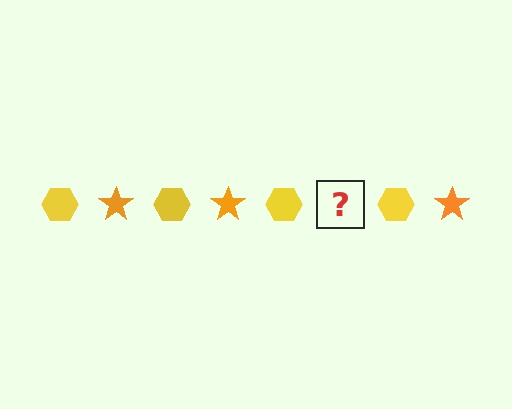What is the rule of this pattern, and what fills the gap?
The rule is that the pattern alternates between yellow hexagon and orange star. The gap should be filled with an orange star.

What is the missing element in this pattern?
The missing element is an orange star.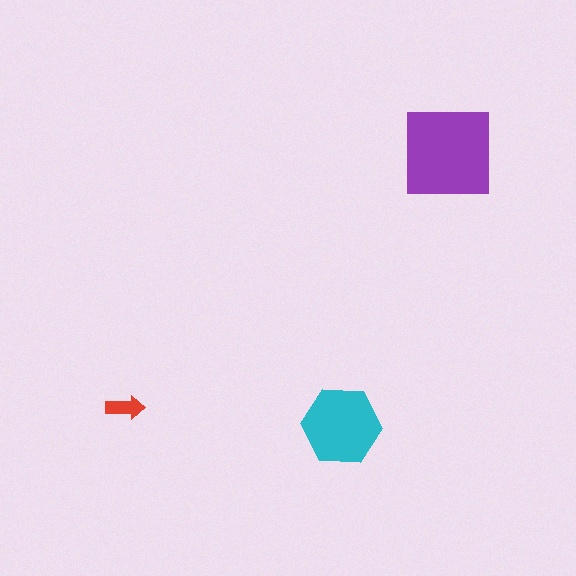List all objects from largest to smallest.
The purple square, the cyan hexagon, the red arrow.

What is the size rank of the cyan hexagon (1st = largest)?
2nd.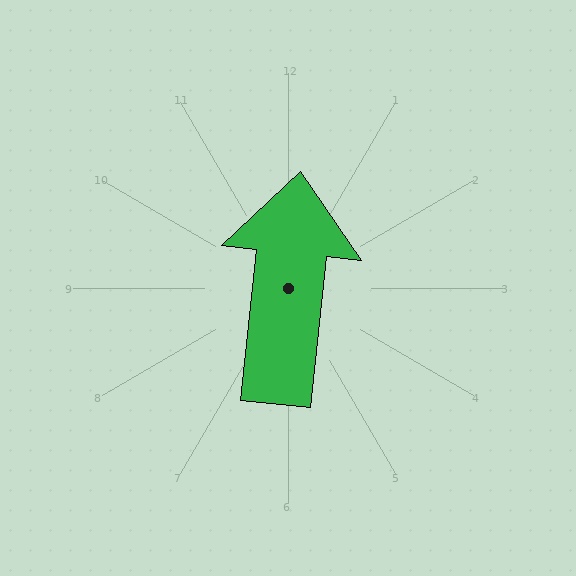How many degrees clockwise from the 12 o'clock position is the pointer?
Approximately 6 degrees.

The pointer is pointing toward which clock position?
Roughly 12 o'clock.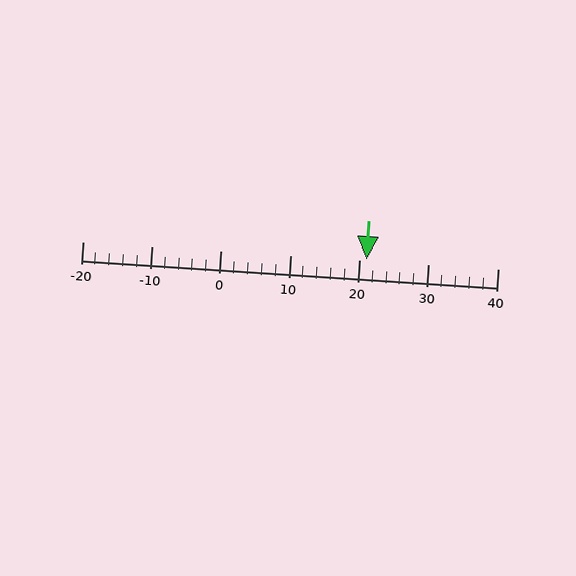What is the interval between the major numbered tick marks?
The major tick marks are spaced 10 units apart.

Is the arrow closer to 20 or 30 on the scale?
The arrow is closer to 20.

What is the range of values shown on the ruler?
The ruler shows values from -20 to 40.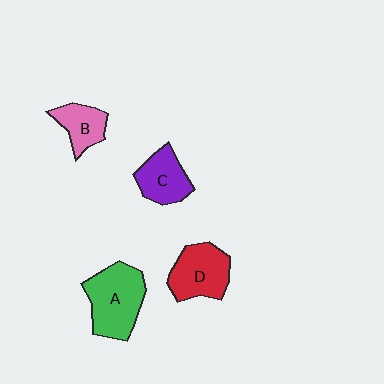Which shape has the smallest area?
Shape B (pink).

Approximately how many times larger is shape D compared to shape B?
Approximately 1.5 times.